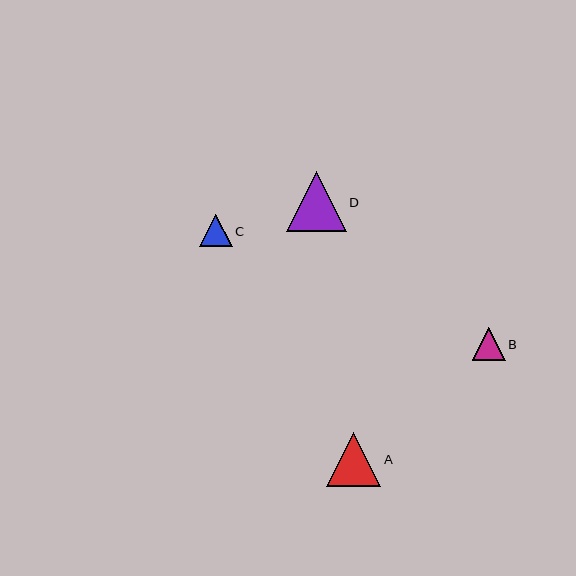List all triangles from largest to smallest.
From largest to smallest: D, A, B, C.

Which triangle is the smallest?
Triangle C is the smallest with a size of approximately 32 pixels.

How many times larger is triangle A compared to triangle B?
Triangle A is approximately 1.7 times the size of triangle B.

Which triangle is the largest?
Triangle D is the largest with a size of approximately 60 pixels.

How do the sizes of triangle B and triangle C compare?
Triangle B and triangle C are approximately the same size.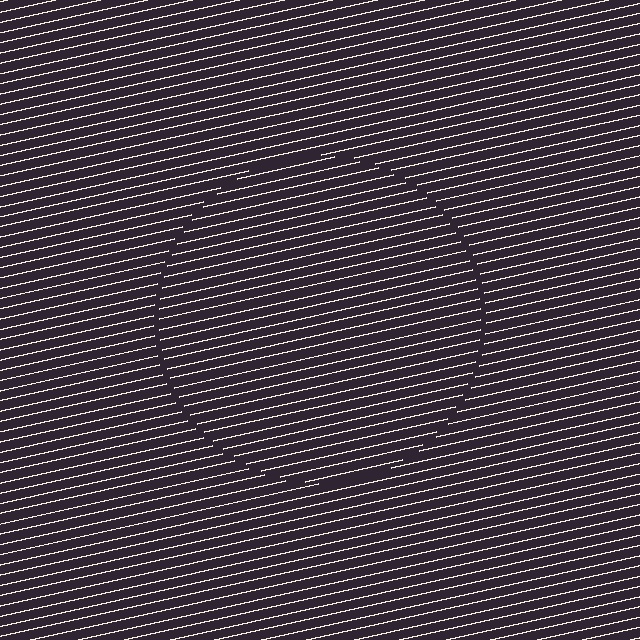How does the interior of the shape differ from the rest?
The interior of the shape contains the same grating, shifted by half a period — the contour is defined by the phase discontinuity where line-ends from the inner and outer gratings abut.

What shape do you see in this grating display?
An illusory circle. The interior of the shape contains the same grating, shifted by half a period — the contour is defined by the phase discontinuity where line-ends from the inner and outer gratings abut.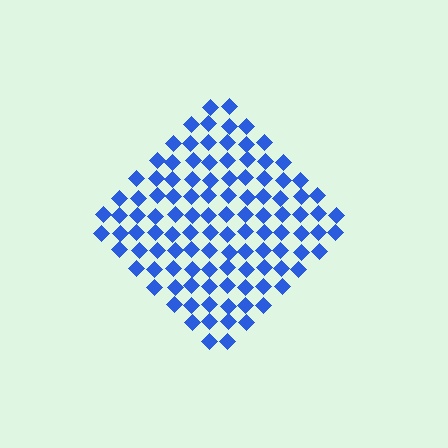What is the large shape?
The large shape is a diamond.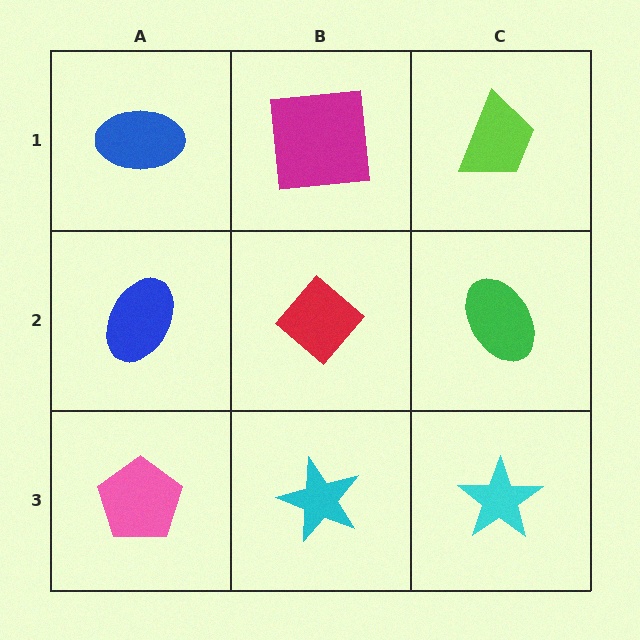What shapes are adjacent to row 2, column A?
A blue ellipse (row 1, column A), a pink pentagon (row 3, column A), a red diamond (row 2, column B).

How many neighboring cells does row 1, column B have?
3.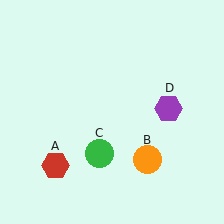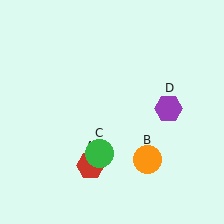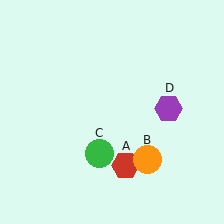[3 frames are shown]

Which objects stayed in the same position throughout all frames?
Orange circle (object B) and green circle (object C) and purple hexagon (object D) remained stationary.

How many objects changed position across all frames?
1 object changed position: red hexagon (object A).